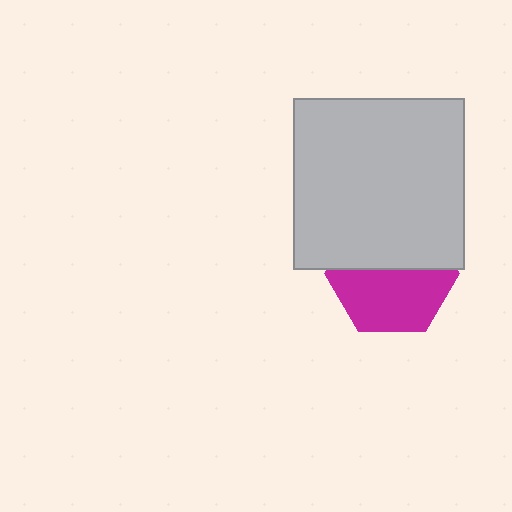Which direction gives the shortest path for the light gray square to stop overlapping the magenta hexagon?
Moving up gives the shortest separation.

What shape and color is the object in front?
The object in front is a light gray square.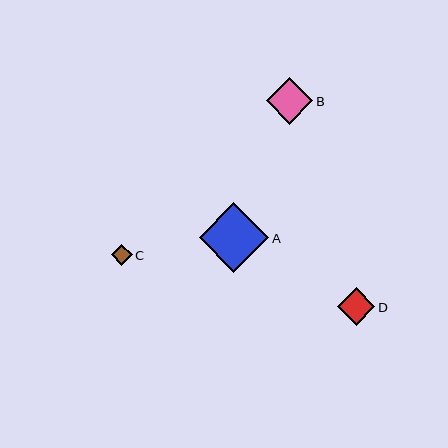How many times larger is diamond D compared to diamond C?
Diamond D is approximately 1.8 times the size of diamond C.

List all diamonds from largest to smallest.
From largest to smallest: A, B, D, C.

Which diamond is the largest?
Diamond A is the largest with a size of approximately 70 pixels.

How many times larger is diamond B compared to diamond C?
Diamond B is approximately 2.2 times the size of diamond C.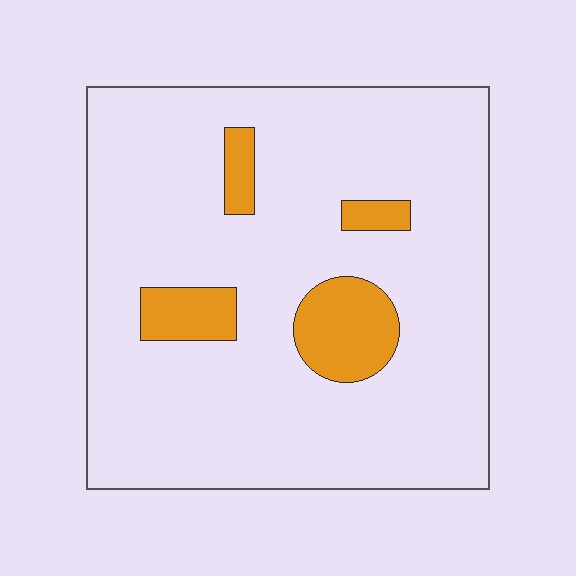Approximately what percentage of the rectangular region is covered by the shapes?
Approximately 10%.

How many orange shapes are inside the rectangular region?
4.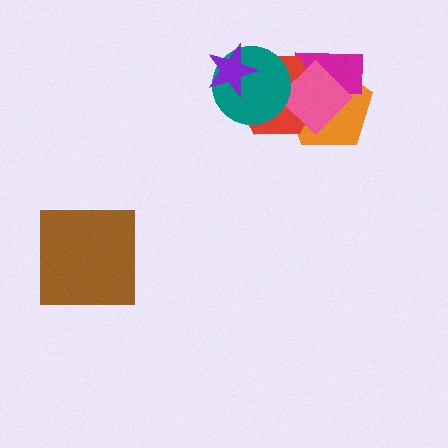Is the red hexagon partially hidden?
Yes, it is partially covered by another shape.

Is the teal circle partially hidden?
Yes, it is partially covered by another shape.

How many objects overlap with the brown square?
0 objects overlap with the brown square.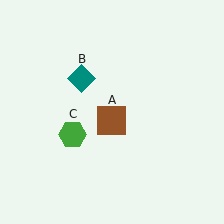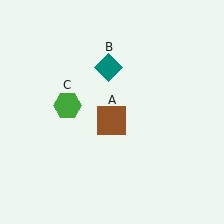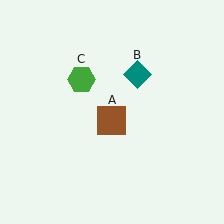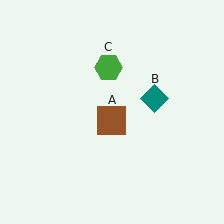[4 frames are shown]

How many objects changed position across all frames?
2 objects changed position: teal diamond (object B), green hexagon (object C).